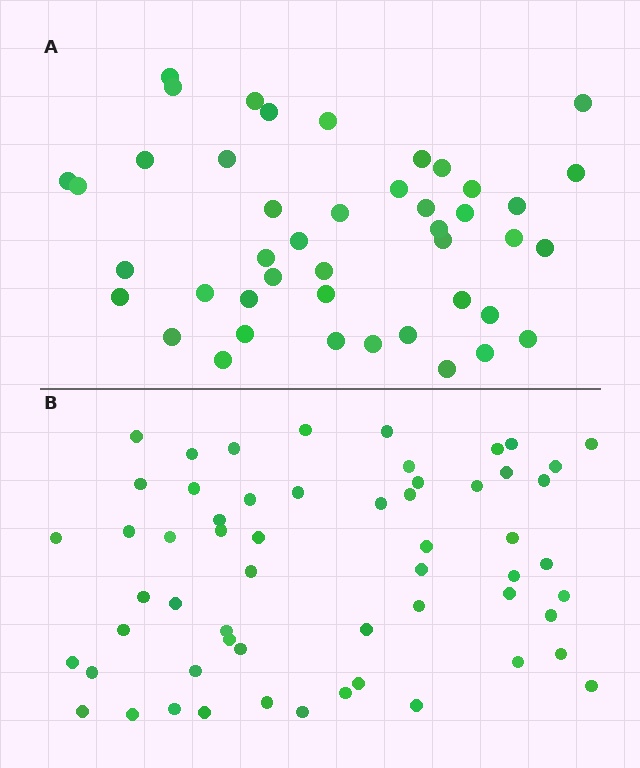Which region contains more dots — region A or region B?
Region B (the bottom region) has more dots.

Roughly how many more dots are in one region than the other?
Region B has approximately 15 more dots than region A.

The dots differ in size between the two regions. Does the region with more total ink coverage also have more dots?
No. Region A has more total ink coverage because its dots are larger, but region B actually contains more individual dots. Total area can be misleading — the number of items is what matters here.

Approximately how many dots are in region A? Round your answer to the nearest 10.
About 40 dots. (The exact count is 44, which rounds to 40.)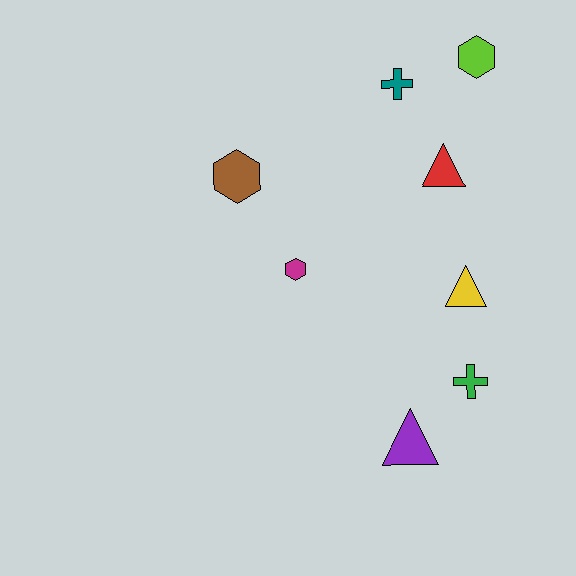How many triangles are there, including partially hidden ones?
There are 3 triangles.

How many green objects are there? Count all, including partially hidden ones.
There is 1 green object.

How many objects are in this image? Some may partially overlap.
There are 8 objects.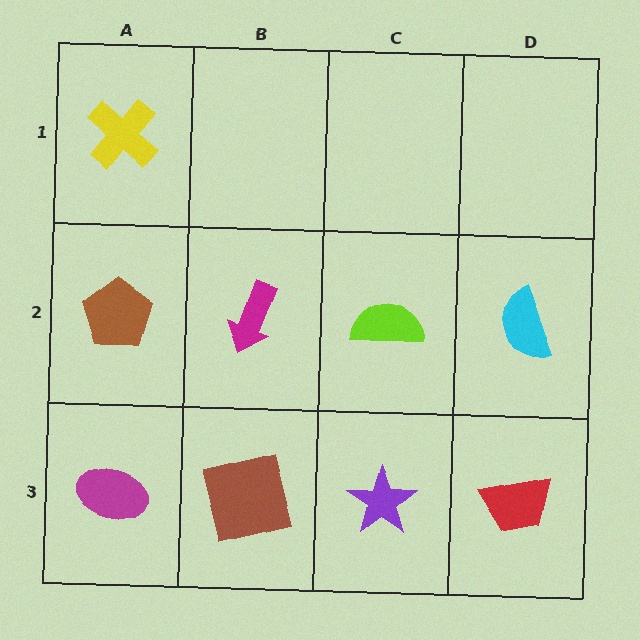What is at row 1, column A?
A yellow cross.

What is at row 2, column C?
A lime semicircle.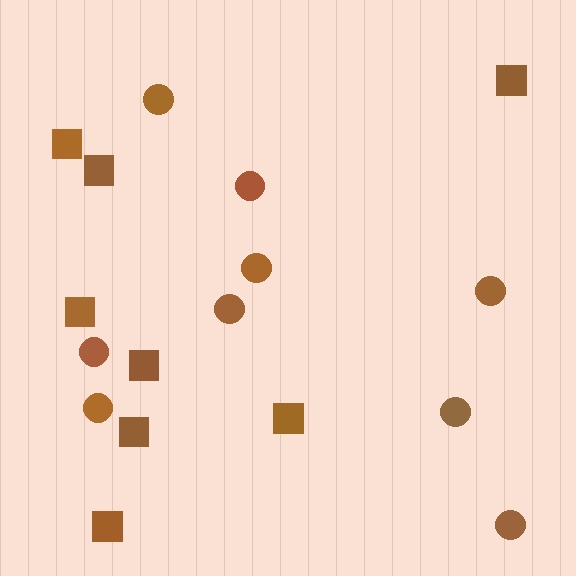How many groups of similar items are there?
There are 2 groups: one group of circles (9) and one group of squares (8).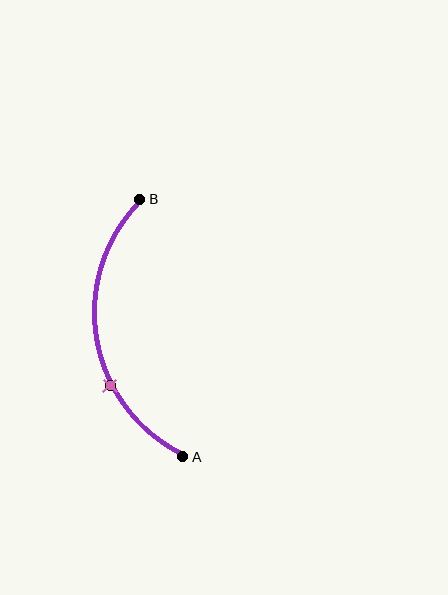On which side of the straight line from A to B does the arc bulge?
The arc bulges to the left of the straight line connecting A and B.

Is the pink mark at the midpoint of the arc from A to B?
No. The pink mark lies on the arc but is closer to endpoint A. The arc midpoint would be at the point on the curve equidistant along the arc from both A and B.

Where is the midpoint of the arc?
The arc midpoint is the point on the curve farthest from the straight line joining A and B. It sits to the left of that line.